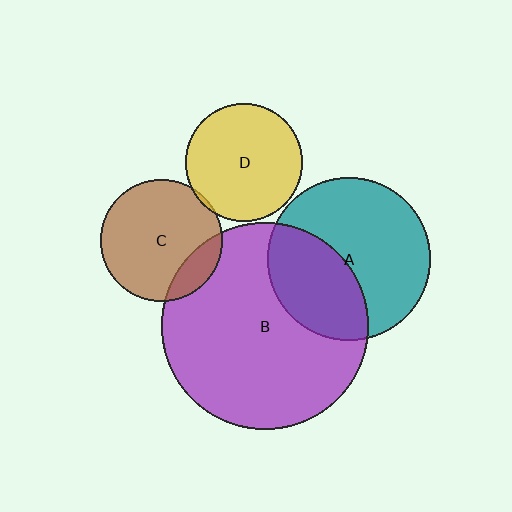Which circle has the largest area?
Circle B (purple).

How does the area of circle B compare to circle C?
Approximately 2.9 times.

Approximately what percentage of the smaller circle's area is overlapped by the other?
Approximately 5%.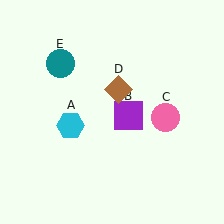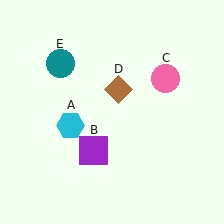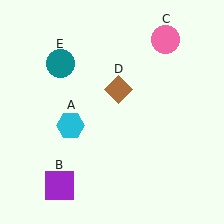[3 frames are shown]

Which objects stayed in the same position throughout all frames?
Cyan hexagon (object A) and brown diamond (object D) and teal circle (object E) remained stationary.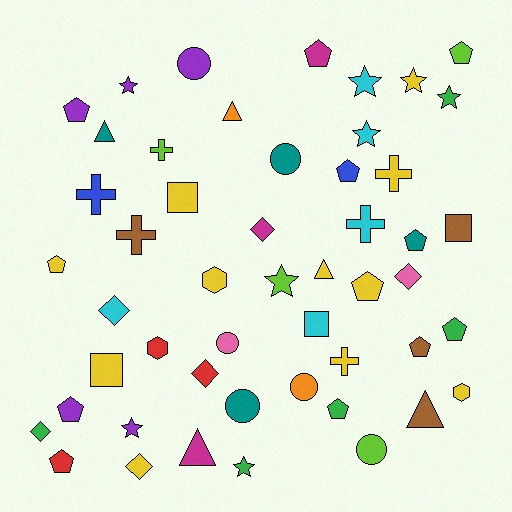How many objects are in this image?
There are 50 objects.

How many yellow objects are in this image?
There are 11 yellow objects.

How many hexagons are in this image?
There are 3 hexagons.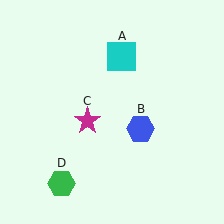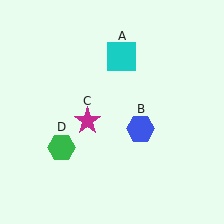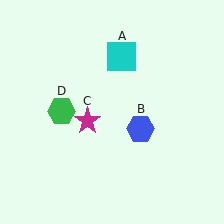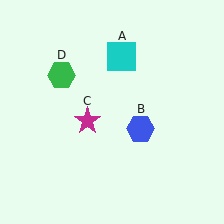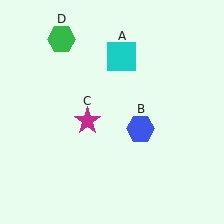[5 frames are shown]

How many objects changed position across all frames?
1 object changed position: green hexagon (object D).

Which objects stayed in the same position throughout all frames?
Cyan square (object A) and blue hexagon (object B) and magenta star (object C) remained stationary.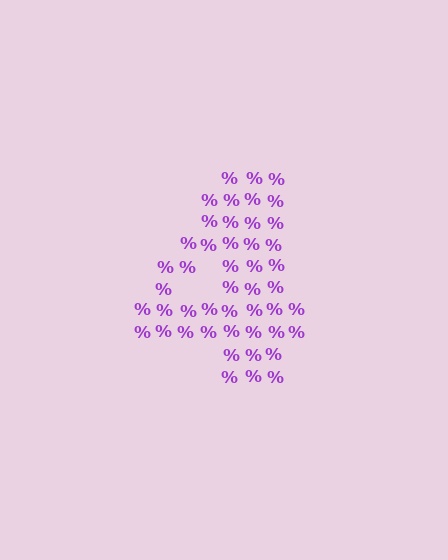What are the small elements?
The small elements are percent signs.